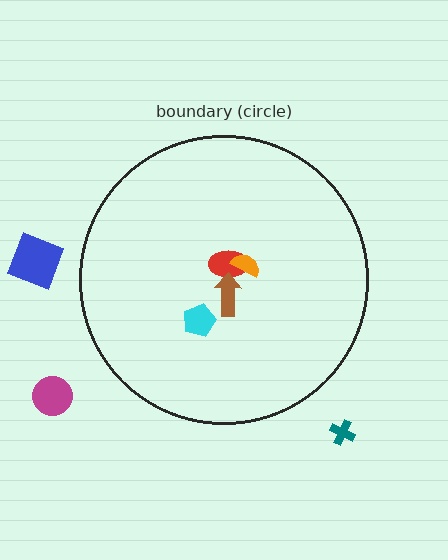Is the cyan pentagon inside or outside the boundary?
Inside.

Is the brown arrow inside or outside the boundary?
Inside.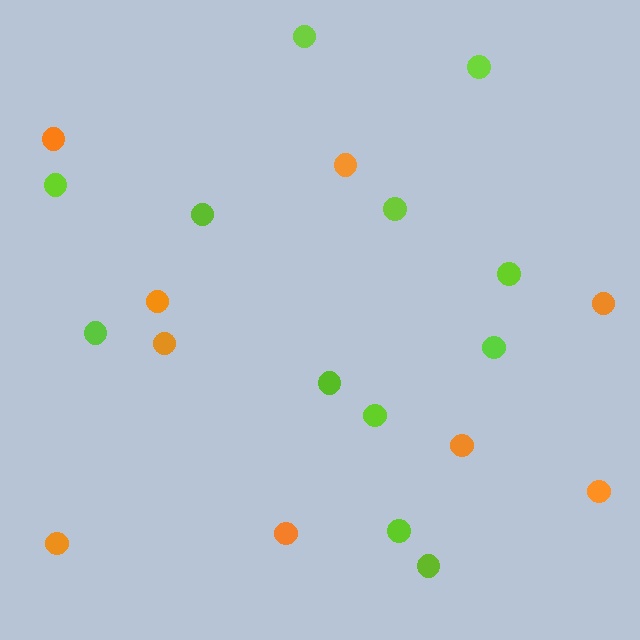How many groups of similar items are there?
There are 2 groups: one group of lime circles (12) and one group of orange circles (9).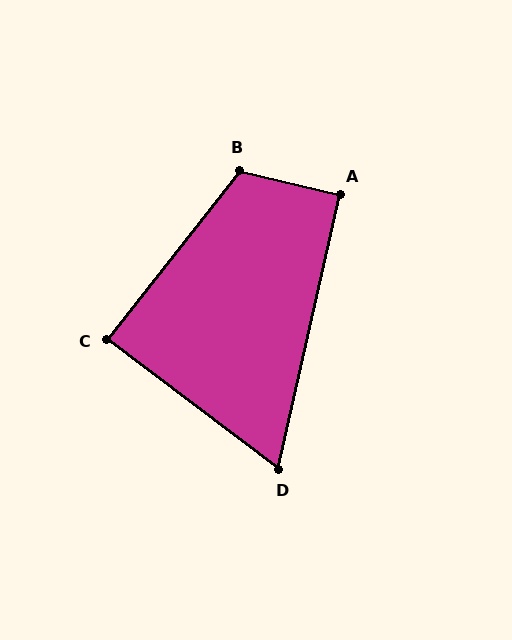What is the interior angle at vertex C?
Approximately 89 degrees (approximately right).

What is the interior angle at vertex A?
Approximately 91 degrees (approximately right).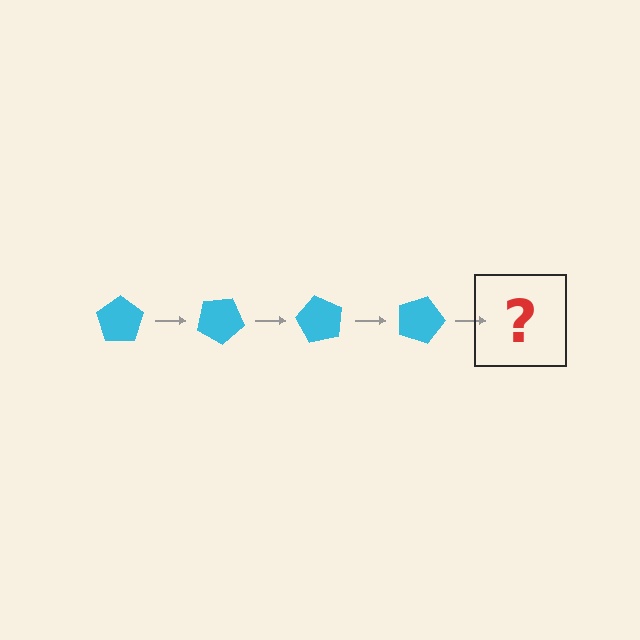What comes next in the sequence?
The next element should be a cyan pentagon rotated 120 degrees.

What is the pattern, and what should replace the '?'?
The pattern is that the pentagon rotates 30 degrees each step. The '?' should be a cyan pentagon rotated 120 degrees.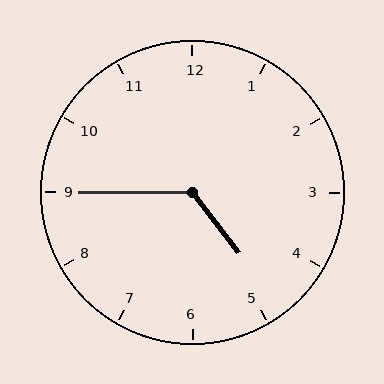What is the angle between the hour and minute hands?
Approximately 128 degrees.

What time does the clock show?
4:45.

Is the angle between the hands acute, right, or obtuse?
It is obtuse.